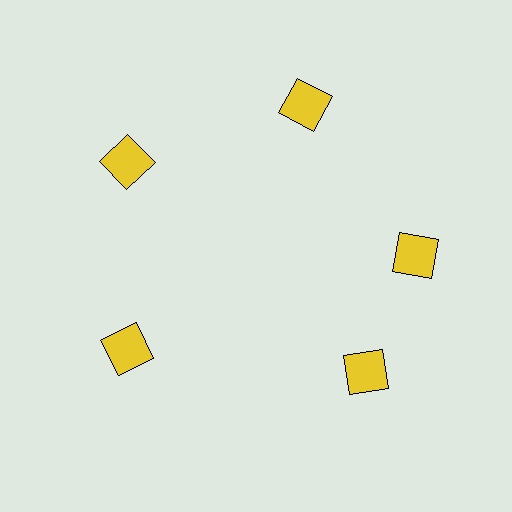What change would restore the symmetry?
The symmetry would be restored by rotating it back into even spacing with its neighbors so that all 5 squares sit at equal angles and equal distance from the center.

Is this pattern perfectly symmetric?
No. The 5 yellow squares are arranged in a ring, but one element near the 5 o'clock position is rotated out of alignment along the ring, breaking the 5-fold rotational symmetry.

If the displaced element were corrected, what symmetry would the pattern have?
It would have 5-fold rotational symmetry — the pattern would map onto itself every 72 degrees.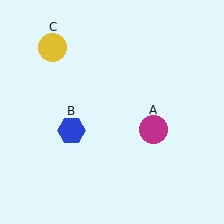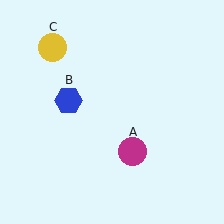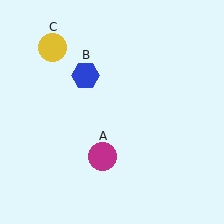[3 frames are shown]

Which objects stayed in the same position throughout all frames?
Yellow circle (object C) remained stationary.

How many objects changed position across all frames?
2 objects changed position: magenta circle (object A), blue hexagon (object B).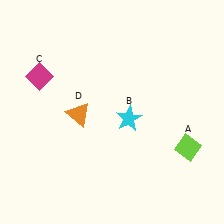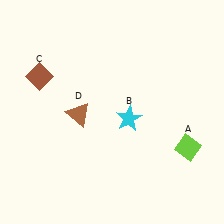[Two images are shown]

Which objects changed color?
C changed from magenta to brown. D changed from orange to brown.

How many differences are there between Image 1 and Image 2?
There are 2 differences between the two images.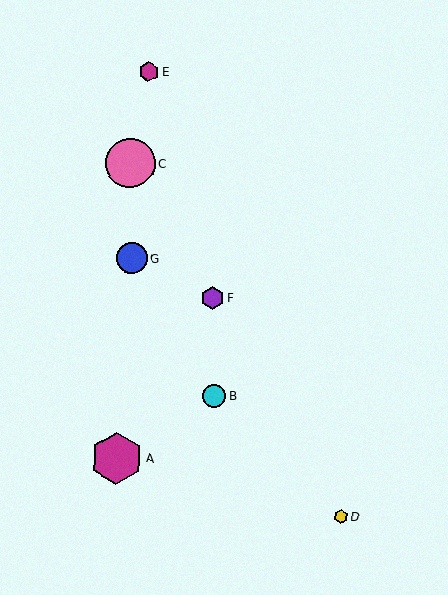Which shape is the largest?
The magenta hexagon (labeled A) is the largest.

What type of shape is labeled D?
Shape D is a yellow hexagon.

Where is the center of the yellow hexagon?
The center of the yellow hexagon is at (341, 517).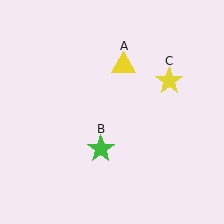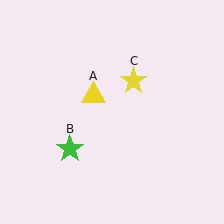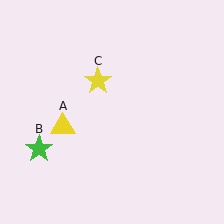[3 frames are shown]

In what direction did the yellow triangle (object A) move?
The yellow triangle (object A) moved down and to the left.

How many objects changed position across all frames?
3 objects changed position: yellow triangle (object A), green star (object B), yellow star (object C).